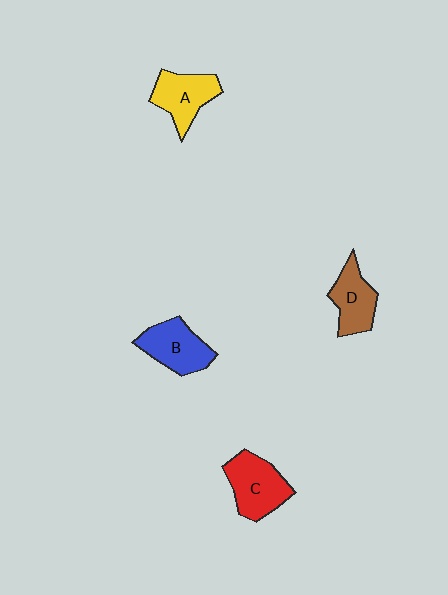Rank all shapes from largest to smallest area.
From largest to smallest: C (red), B (blue), A (yellow), D (brown).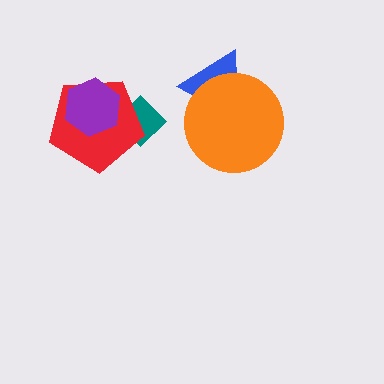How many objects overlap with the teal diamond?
1 object overlaps with the teal diamond.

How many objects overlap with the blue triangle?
1 object overlaps with the blue triangle.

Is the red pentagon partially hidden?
Yes, it is partially covered by another shape.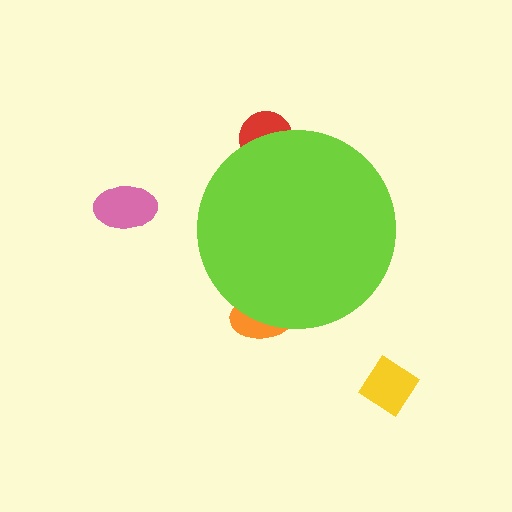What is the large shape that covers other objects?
A lime circle.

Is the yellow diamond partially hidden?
No, the yellow diamond is fully visible.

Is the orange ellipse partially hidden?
Yes, the orange ellipse is partially hidden behind the lime circle.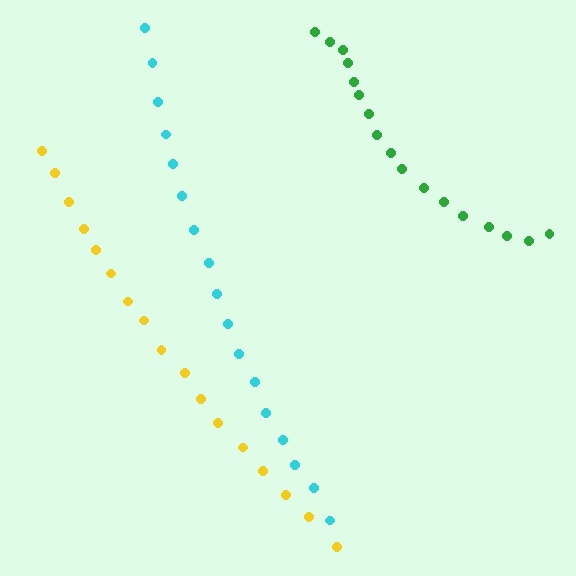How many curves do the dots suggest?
There are 3 distinct paths.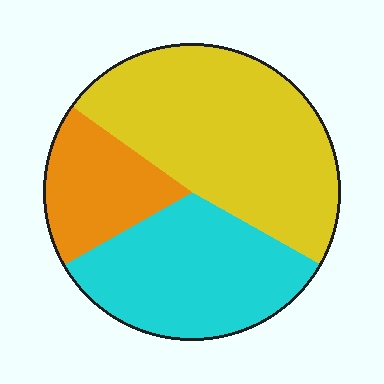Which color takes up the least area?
Orange, at roughly 20%.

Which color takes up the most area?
Yellow, at roughly 50%.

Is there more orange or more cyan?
Cyan.